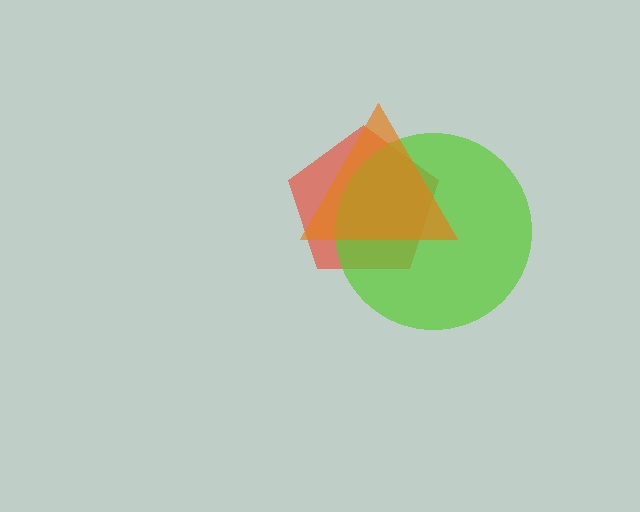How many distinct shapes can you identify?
There are 3 distinct shapes: a red pentagon, a lime circle, an orange triangle.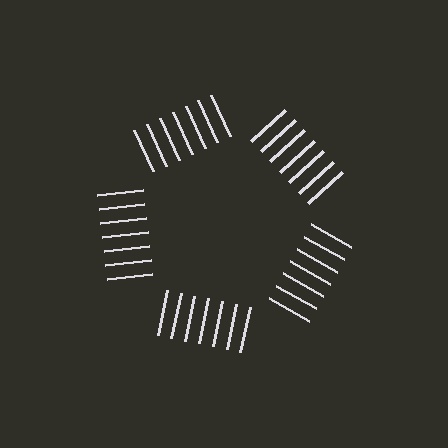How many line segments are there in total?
35 — 7 along each of the 5 edges.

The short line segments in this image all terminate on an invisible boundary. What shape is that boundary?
An illusory pentagon — the line segments terminate on its edges but no continuous stroke is drawn.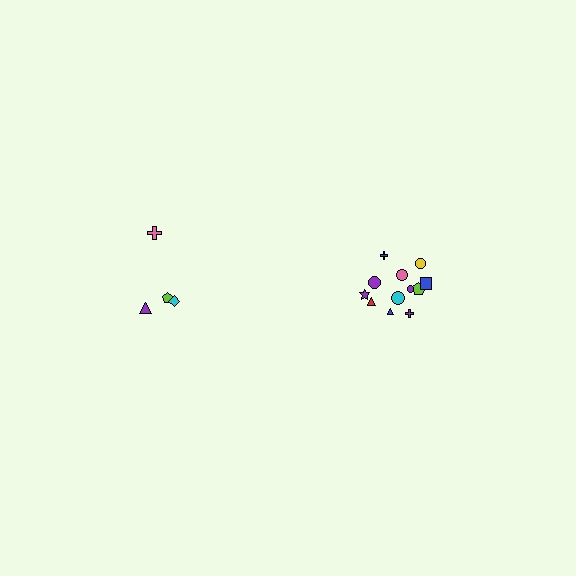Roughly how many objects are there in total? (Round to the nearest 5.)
Roughly 15 objects in total.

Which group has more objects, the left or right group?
The right group.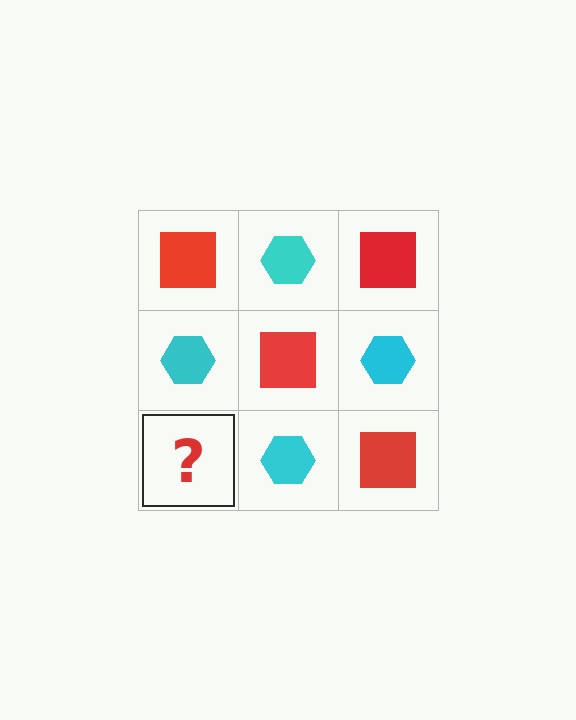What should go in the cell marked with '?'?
The missing cell should contain a red square.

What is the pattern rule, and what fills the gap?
The rule is that it alternates red square and cyan hexagon in a checkerboard pattern. The gap should be filled with a red square.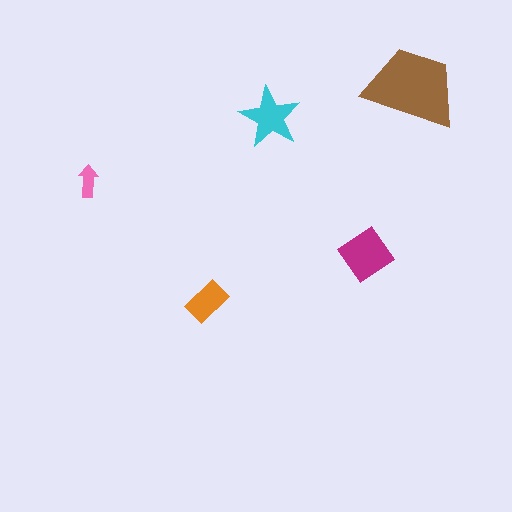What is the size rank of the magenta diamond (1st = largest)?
2nd.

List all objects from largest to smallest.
The brown trapezoid, the magenta diamond, the cyan star, the orange rectangle, the pink arrow.